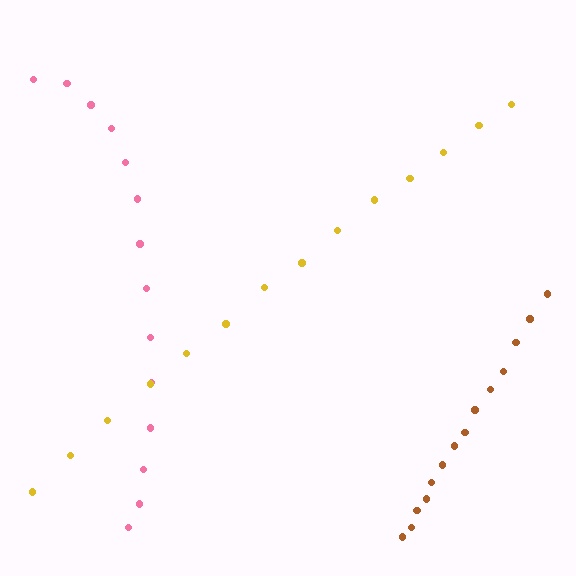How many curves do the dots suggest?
There are 3 distinct paths.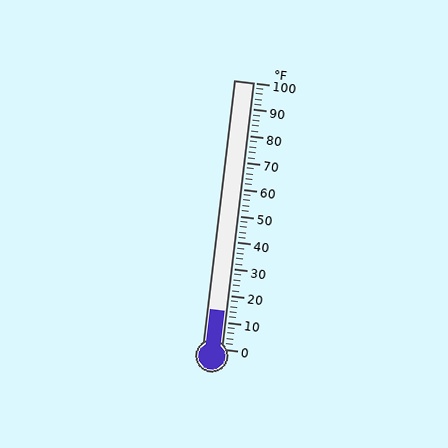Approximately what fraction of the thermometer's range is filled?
The thermometer is filled to approximately 15% of its range.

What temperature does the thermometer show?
The thermometer shows approximately 14°F.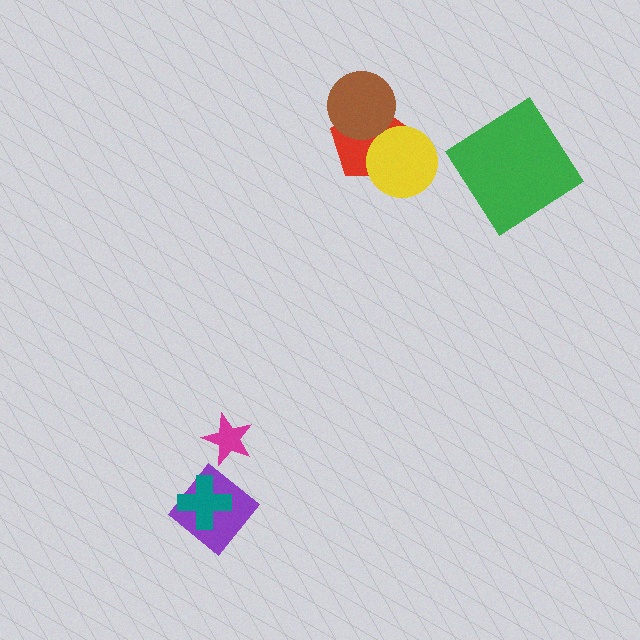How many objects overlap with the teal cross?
1 object overlaps with the teal cross.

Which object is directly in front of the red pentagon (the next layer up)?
The yellow circle is directly in front of the red pentagon.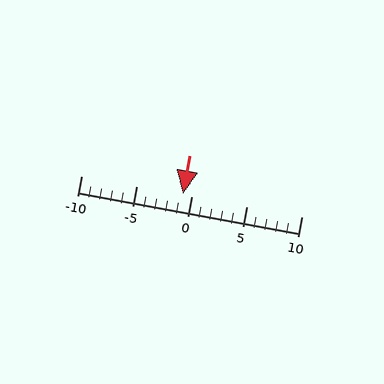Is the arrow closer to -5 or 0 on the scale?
The arrow is closer to 0.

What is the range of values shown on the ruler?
The ruler shows values from -10 to 10.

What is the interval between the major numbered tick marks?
The major tick marks are spaced 5 units apart.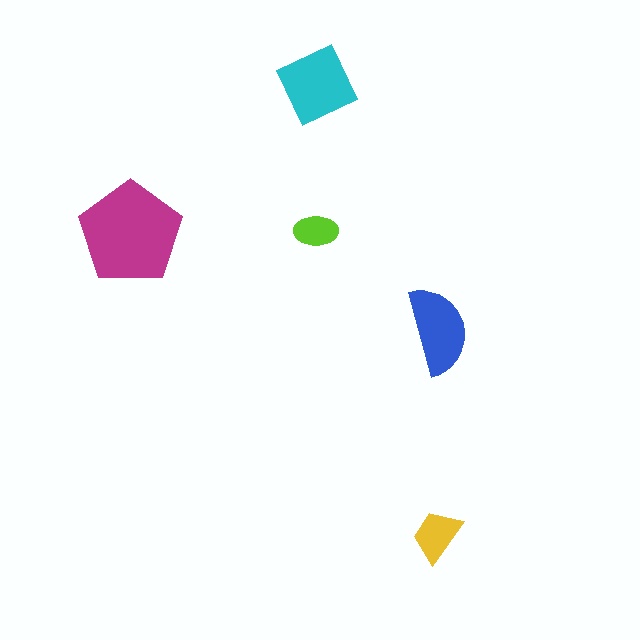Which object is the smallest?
The lime ellipse.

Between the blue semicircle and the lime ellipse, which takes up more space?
The blue semicircle.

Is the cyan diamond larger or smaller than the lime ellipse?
Larger.